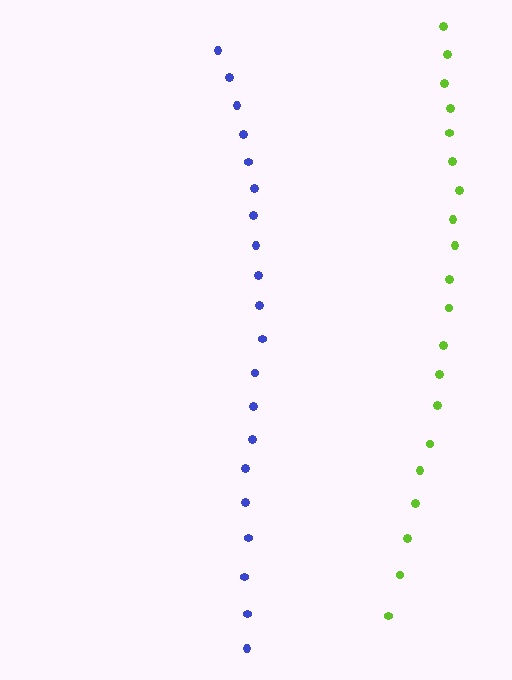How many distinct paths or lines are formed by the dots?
There are 2 distinct paths.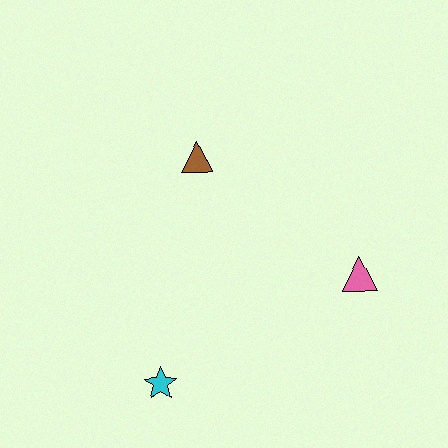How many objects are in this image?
There are 3 objects.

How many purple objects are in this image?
There are no purple objects.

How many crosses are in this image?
There are no crosses.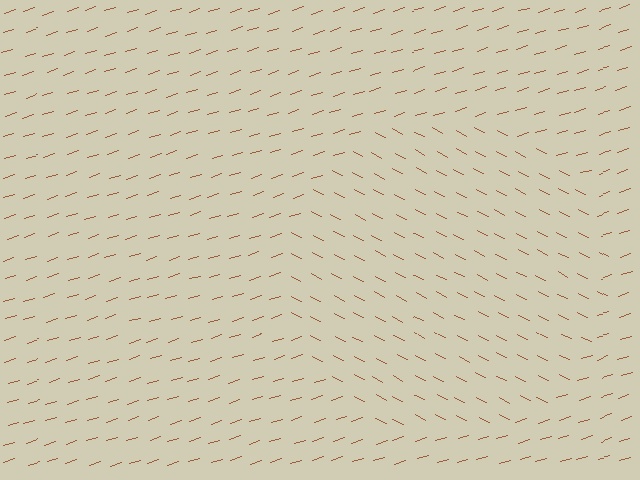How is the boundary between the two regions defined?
The boundary is defined purely by a change in line orientation (approximately 45 degrees difference). All lines are the same color and thickness.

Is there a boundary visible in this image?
Yes, there is a texture boundary formed by a change in line orientation.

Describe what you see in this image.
The image is filled with small brown line segments. A circle region in the image has lines oriented differently from the surrounding lines, creating a visible texture boundary.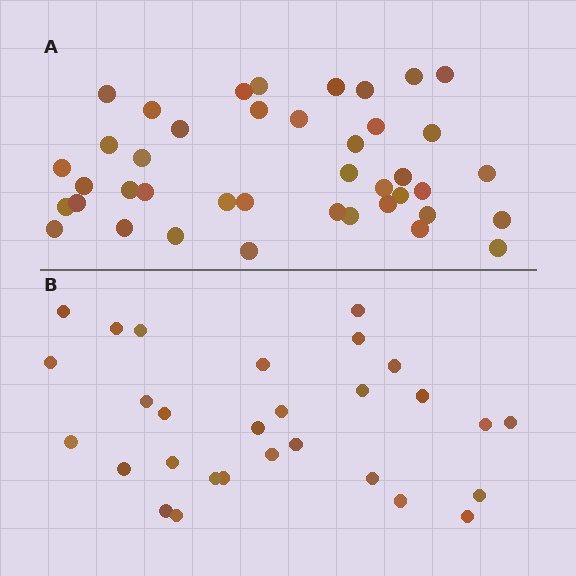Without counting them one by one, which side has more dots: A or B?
Region A (the top region) has more dots.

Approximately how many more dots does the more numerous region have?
Region A has roughly 12 or so more dots than region B.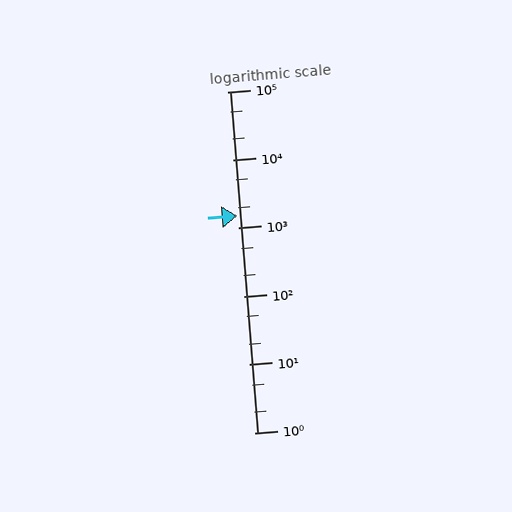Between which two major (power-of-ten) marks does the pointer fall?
The pointer is between 1000 and 10000.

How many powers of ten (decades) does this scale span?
The scale spans 5 decades, from 1 to 100000.